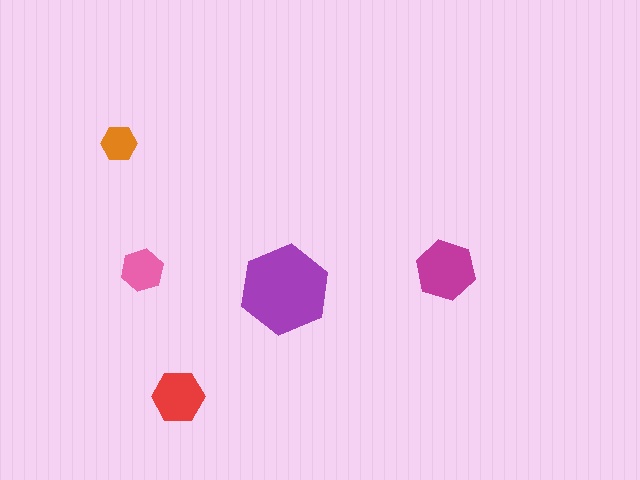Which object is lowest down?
The red hexagon is bottommost.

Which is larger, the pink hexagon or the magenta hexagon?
The magenta one.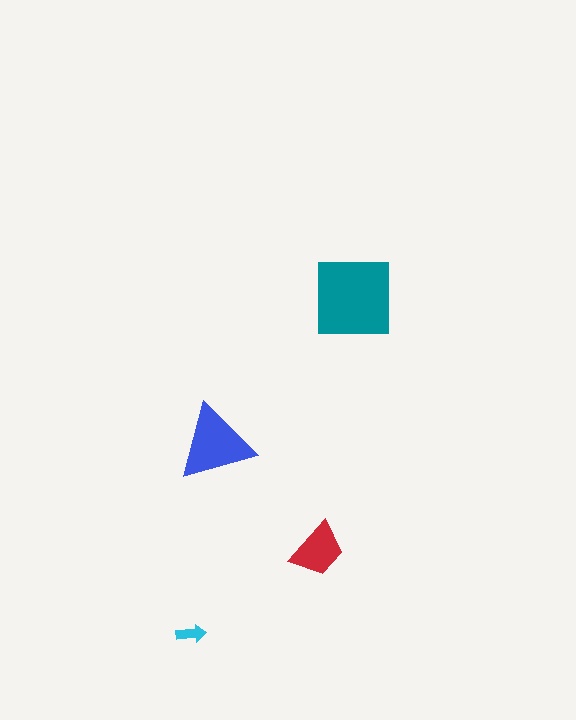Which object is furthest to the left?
The cyan arrow is leftmost.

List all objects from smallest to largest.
The cyan arrow, the red trapezoid, the blue triangle, the teal square.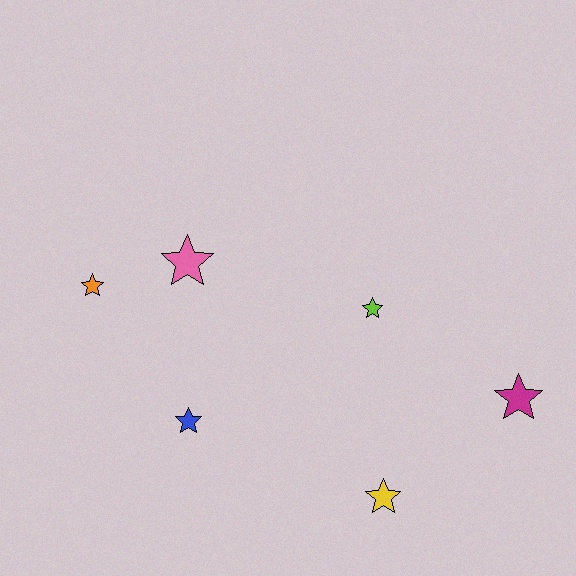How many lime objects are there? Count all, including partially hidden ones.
There is 1 lime object.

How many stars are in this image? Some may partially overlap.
There are 6 stars.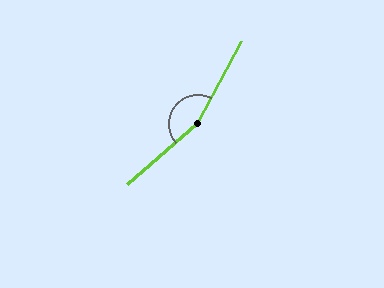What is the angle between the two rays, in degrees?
Approximately 159 degrees.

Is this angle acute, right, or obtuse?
It is obtuse.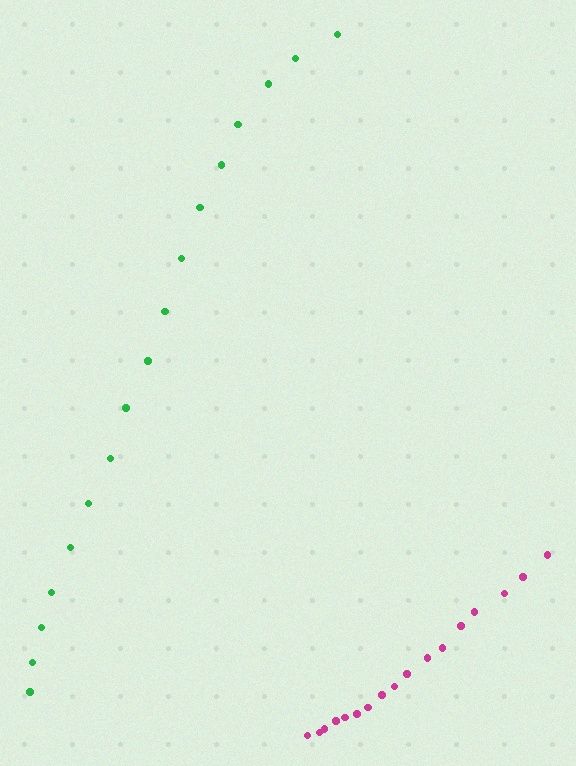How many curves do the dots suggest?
There are 2 distinct paths.